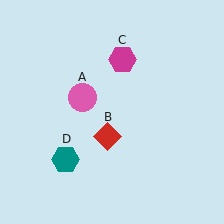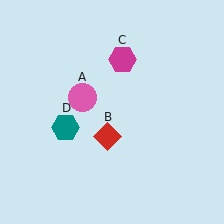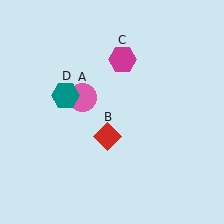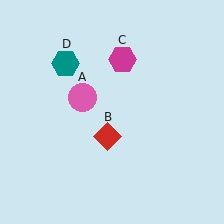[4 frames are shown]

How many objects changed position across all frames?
1 object changed position: teal hexagon (object D).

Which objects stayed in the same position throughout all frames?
Pink circle (object A) and red diamond (object B) and magenta hexagon (object C) remained stationary.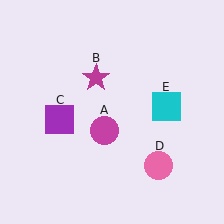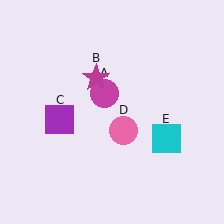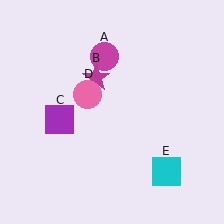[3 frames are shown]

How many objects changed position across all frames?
3 objects changed position: magenta circle (object A), pink circle (object D), cyan square (object E).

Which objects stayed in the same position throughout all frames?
Magenta star (object B) and purple square (object C) remained stationary.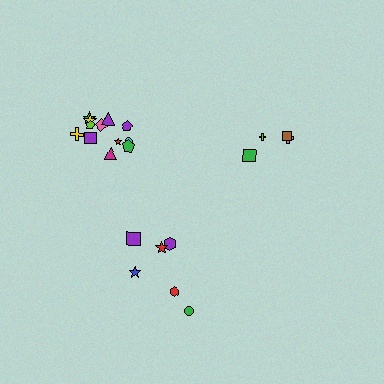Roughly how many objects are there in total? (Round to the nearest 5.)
Roughly 20 objects in total.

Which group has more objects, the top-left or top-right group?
The top-left group.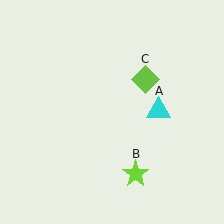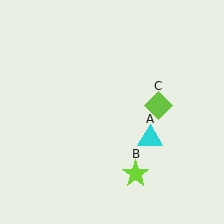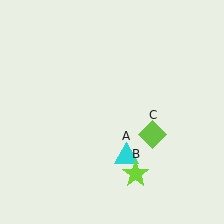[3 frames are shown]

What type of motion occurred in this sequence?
The cyan triangle (object A), lime diamond (object C) rotated clockwise around the center of the scene.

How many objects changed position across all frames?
2 objects changed position: cyan triangle (object A), lime diamond (object C).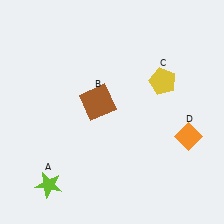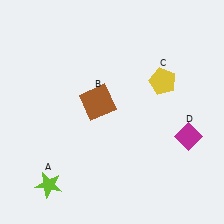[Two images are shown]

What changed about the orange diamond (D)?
In Image 1, D is orange. In Image 2, it changed to magenta.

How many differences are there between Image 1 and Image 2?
There is 1 difference between the two images.